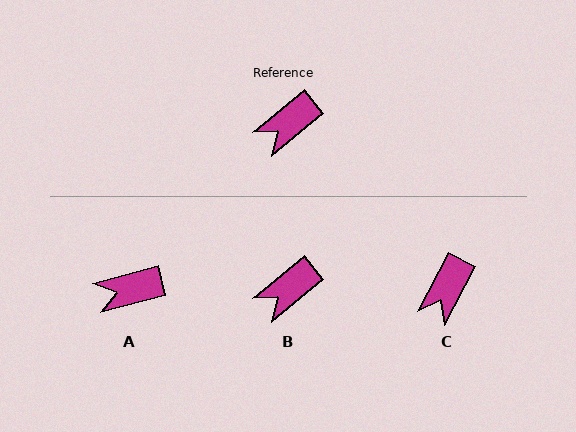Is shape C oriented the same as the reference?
No, it is off by about 23 degrees.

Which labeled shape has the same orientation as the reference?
B.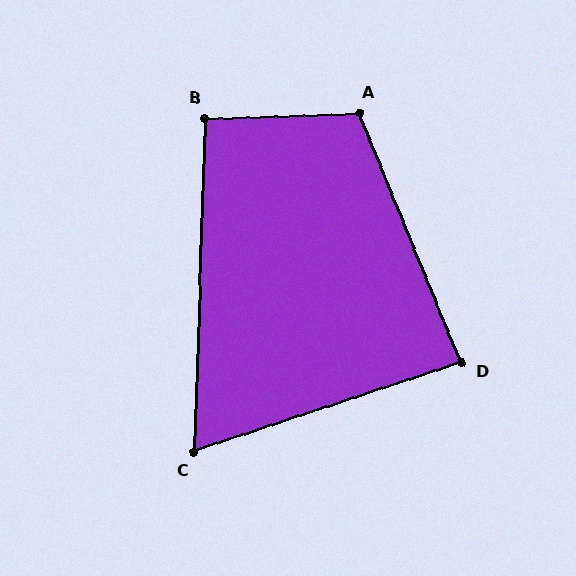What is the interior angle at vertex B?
Approximately 94 degrees (approximately right).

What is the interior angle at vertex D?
Approximately 86 degrees (approximately right).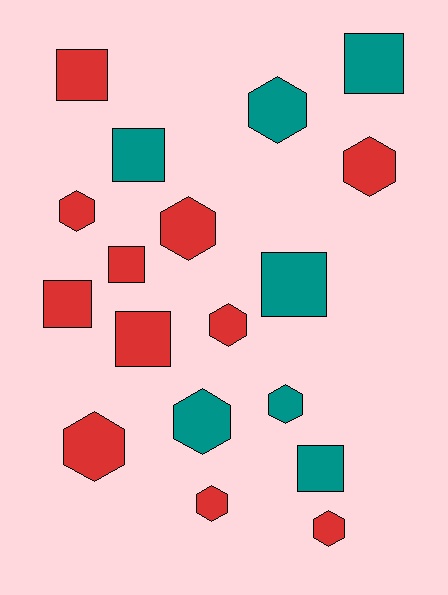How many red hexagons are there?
There are 7 red hexagons.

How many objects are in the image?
There are 18 objects.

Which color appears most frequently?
Red, with 11 objects.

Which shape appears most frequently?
Hexagon, with 10 objects.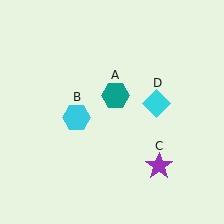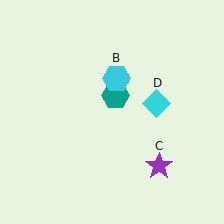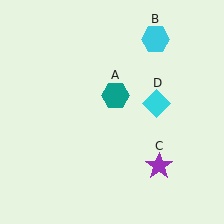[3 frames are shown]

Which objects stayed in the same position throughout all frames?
Teal hexagon (object A) and purple star (object C) and cyan diamond (object D) remained stationary.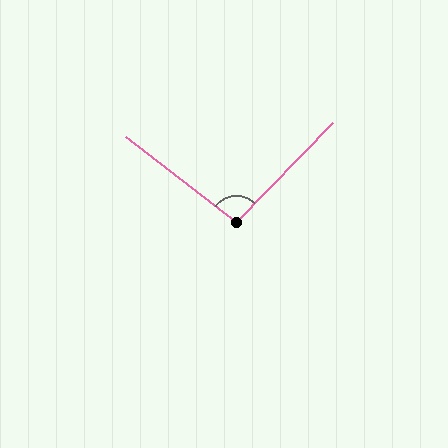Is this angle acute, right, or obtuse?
It is obtuse.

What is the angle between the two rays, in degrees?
Approximately 96 degrees.